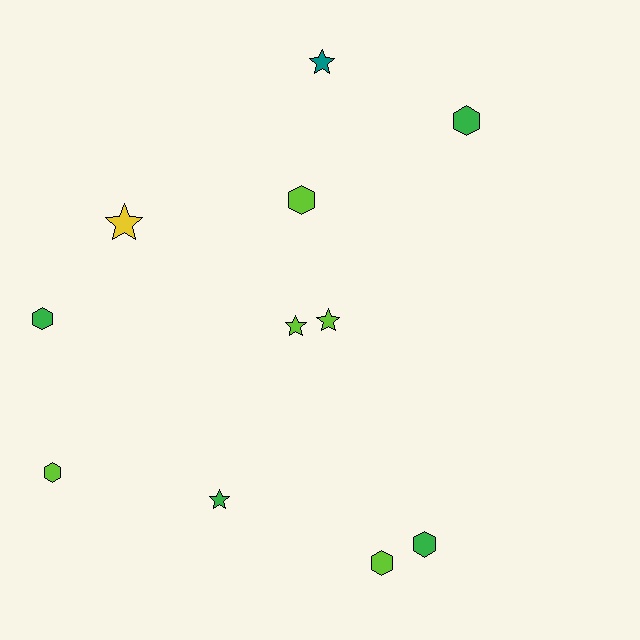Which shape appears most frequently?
Hexagon, with 6 objects.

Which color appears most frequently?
Lime, with 5 objects.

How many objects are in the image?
There are 11 objects.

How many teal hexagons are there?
There are no teal hexagons.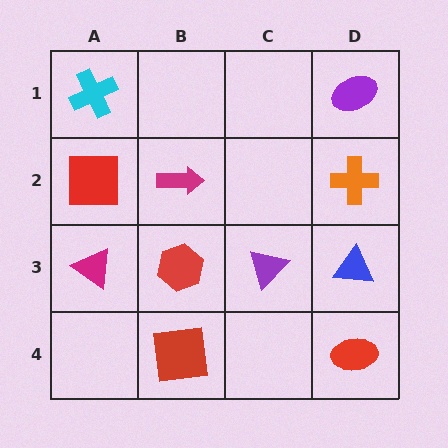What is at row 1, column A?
A cyan cross.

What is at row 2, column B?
A magenta arrow.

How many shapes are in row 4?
2 shapes.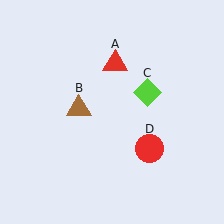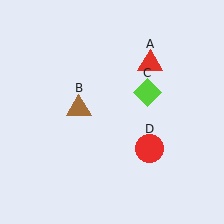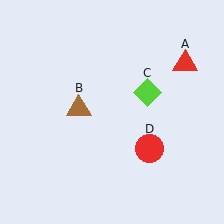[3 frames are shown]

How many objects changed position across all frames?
1 object changed position: red triangle (object A).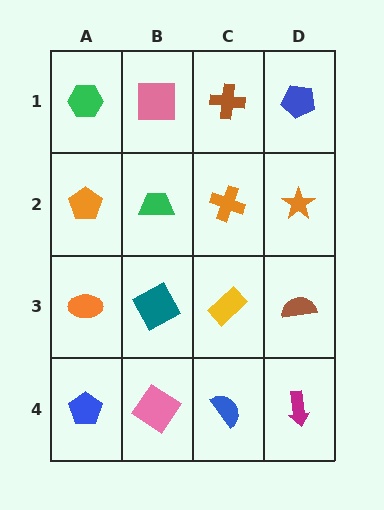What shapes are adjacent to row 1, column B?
A green trapezoid (row 2, column B), a green hexagon (row 1, column A), a brown cross (row 1, column C).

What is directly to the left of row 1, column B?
A green hexagon.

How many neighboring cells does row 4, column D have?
2.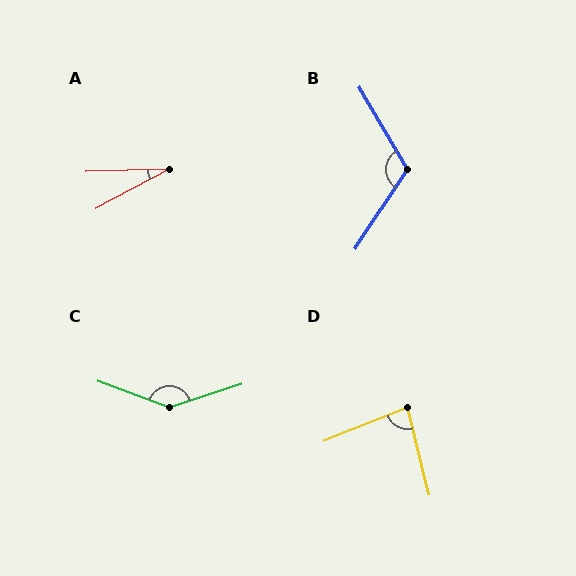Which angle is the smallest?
A, at approximately 27 degrees.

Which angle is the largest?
C, at approximately 142 degrees.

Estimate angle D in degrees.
Approximately 82 degrees.